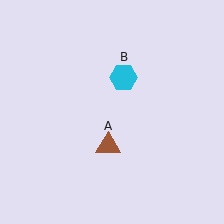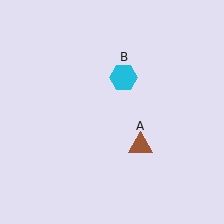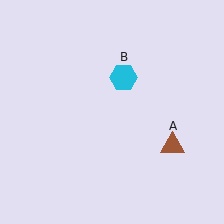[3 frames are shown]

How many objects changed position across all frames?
1 object changed position: brown triangle (object A).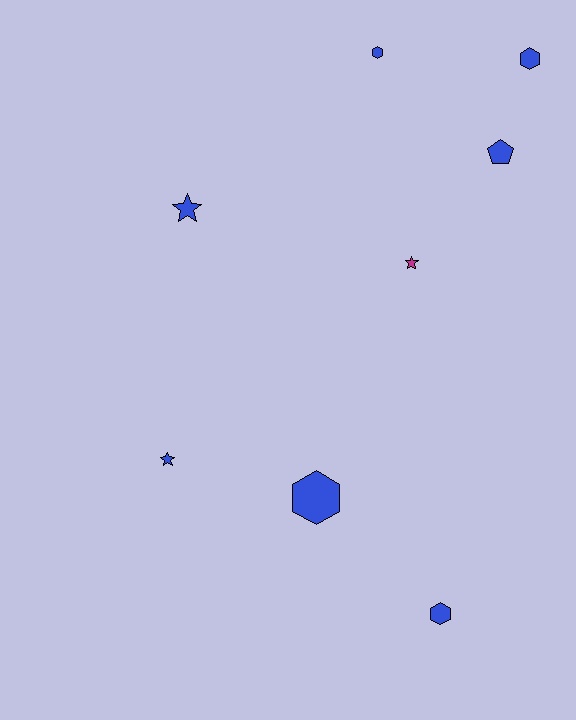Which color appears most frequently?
Blue, with 7 objects.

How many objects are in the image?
There are 8 objects.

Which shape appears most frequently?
Hexagon, with 4 objects.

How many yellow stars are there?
There are no yellow stars.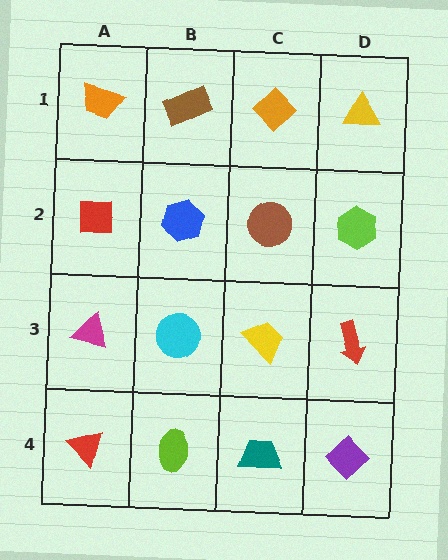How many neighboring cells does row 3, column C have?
4.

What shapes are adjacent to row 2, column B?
A brown rectangle (row 1, column B), a cyan circle (row 3, column B), a red square (row 2, column A), a brown circle (row 2, column C).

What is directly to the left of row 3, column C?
A cyan circle.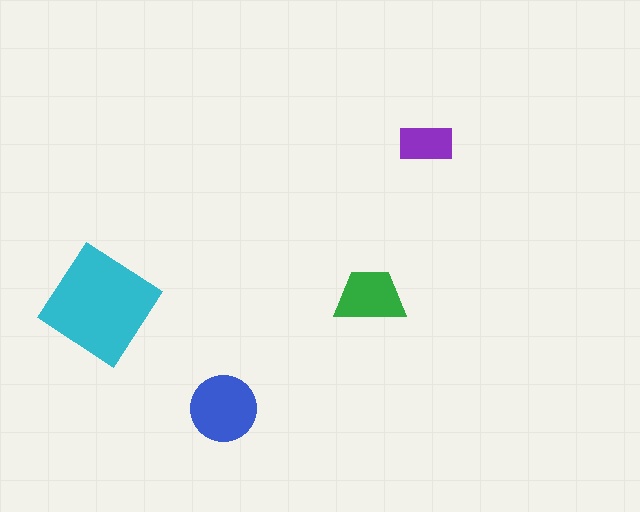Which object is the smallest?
The purple rectangle.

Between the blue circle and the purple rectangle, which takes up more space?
The blue circle.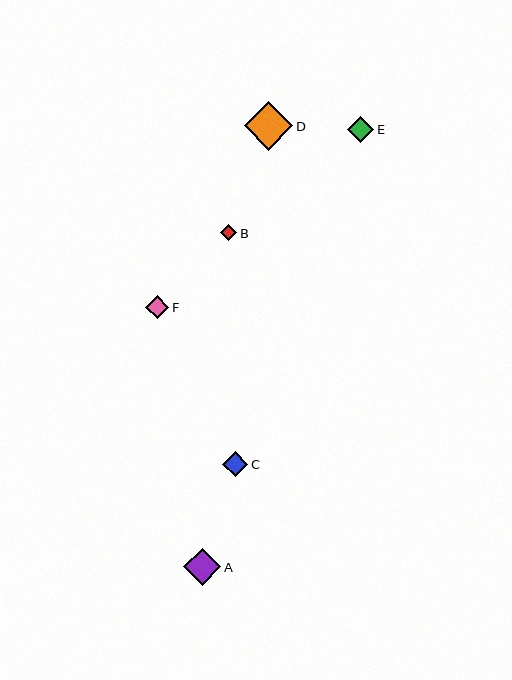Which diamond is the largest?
Diamond D is the largest with a size of approximately 49 pixels.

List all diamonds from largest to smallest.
From largest to smallest: D, A, E, C, F, B.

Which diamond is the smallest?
Diamond B is the smallest with a size of approximately 16 pixels.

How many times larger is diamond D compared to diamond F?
Diamond D is approximately 2.1 times the size of diamond F.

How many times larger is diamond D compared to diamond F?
Diamond D is approximately 2.1 times the size of diamond F.